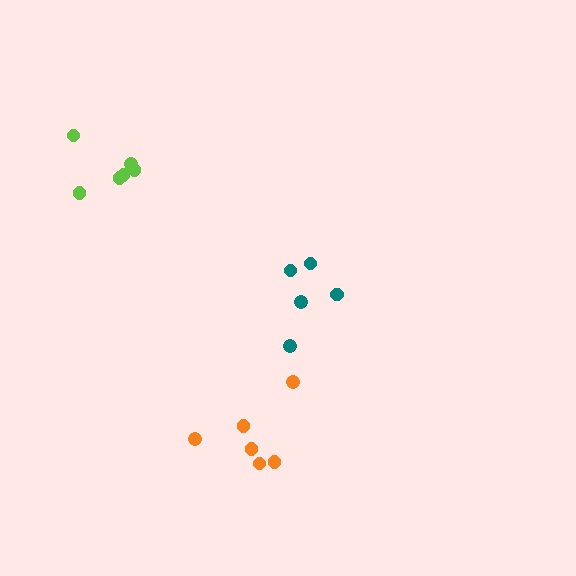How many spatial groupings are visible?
There are 3 spatial groupings.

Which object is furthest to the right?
The teal cluster is rightmost.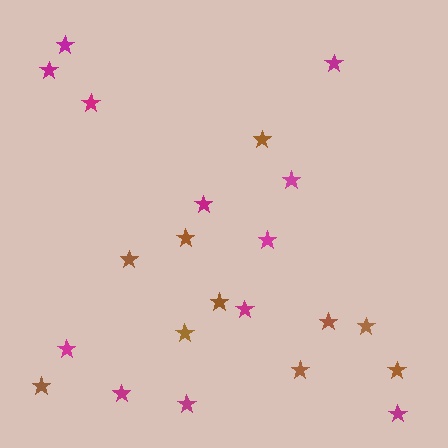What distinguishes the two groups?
There are 2 groups: one group of magenta stars (12) and one group of brown stars (10).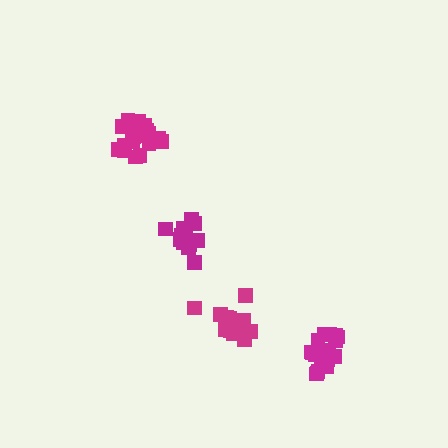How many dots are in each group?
Group 1: 19 dots, Group 2: 18 dots, Group 3: 16 dots, Group 4: 15 dots (68 total).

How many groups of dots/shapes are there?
There are 4 groups.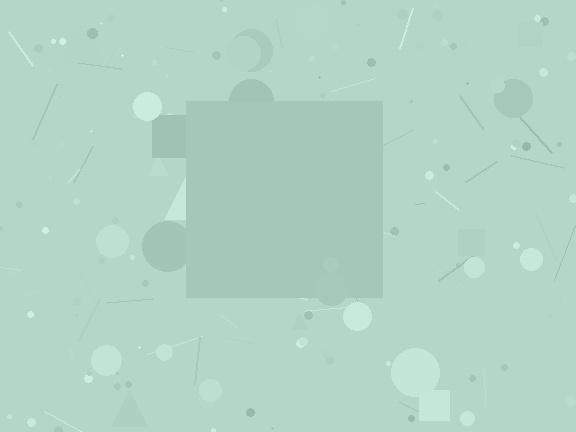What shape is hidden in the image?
A square is hidden in the image.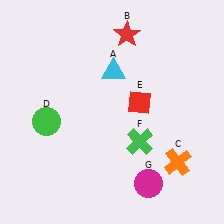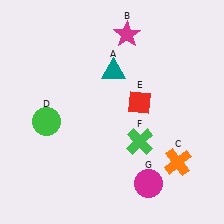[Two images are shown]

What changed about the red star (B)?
In Image 1, B is red. In Image 2, it changed to magenta.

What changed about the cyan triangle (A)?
In Image 1, A is cyan. In Image 2, it changed to teal.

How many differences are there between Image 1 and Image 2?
There are 2 differences between the two images.